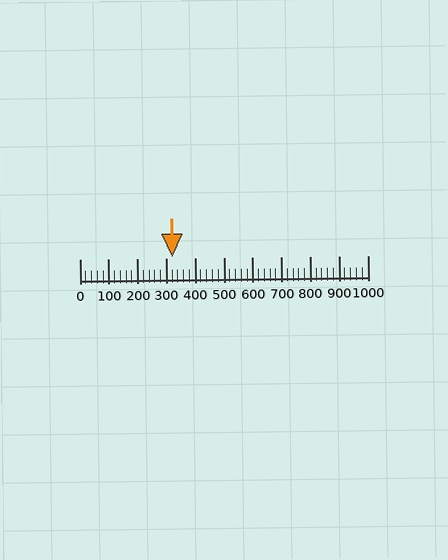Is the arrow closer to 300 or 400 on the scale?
The arrow is closer to 300.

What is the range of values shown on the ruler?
The ruler shows values from 0 to 1000.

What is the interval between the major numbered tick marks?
The major tick marks are spaced 100 units apart.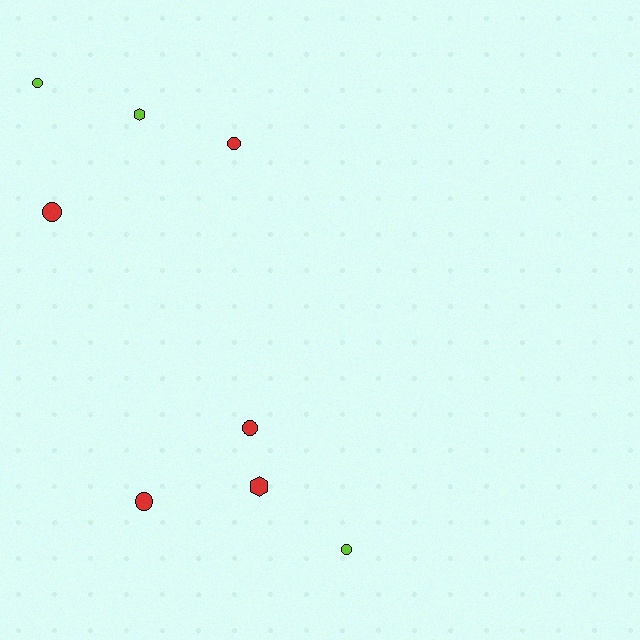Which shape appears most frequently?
Circle, with 6 objects.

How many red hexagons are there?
There is 1 red hexagon.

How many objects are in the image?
There are 8 objects.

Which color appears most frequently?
Red, with 5 objects.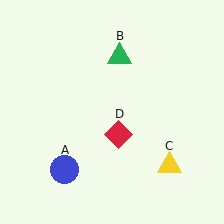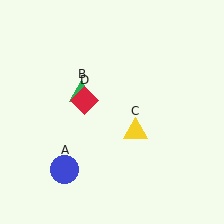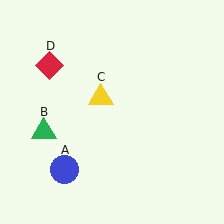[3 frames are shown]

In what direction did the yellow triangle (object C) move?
The yellow triangle (object C) moved up and to the left.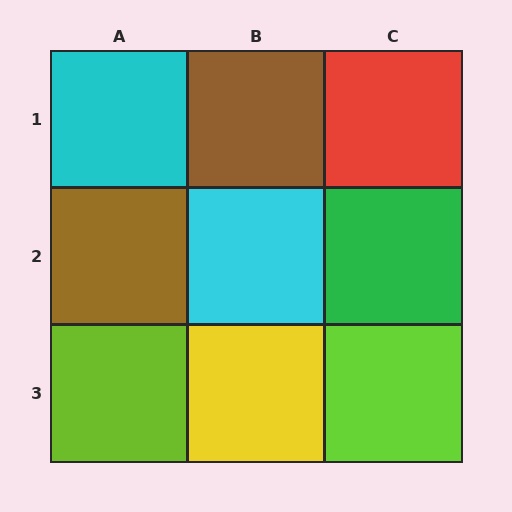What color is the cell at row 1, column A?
Cyan.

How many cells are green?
1 cell is green.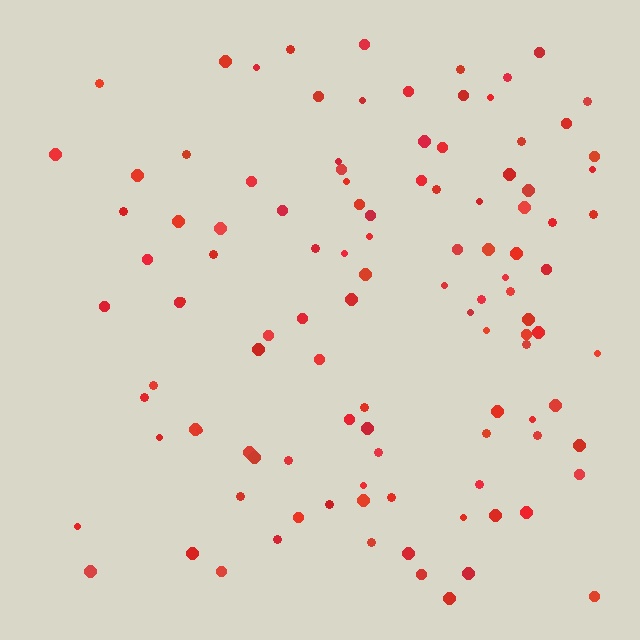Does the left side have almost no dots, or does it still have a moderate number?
Still a moderate number, just noticeably fewer than the right.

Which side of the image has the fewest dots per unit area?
The left.